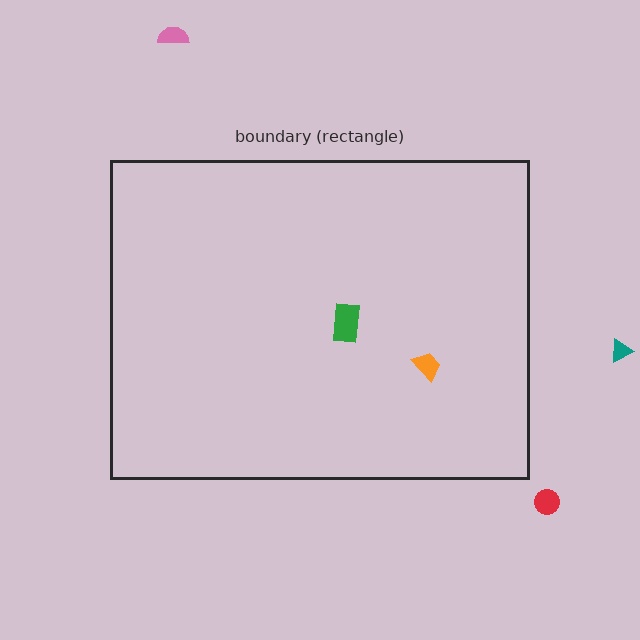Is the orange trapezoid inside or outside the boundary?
Inside.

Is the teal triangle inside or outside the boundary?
Outside.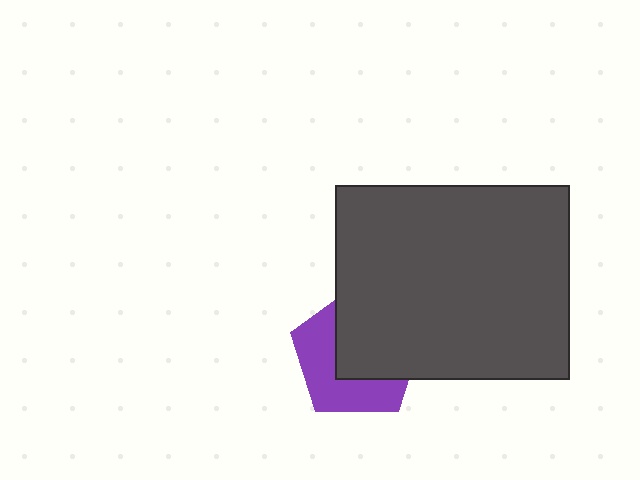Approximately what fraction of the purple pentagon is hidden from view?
Roughly 53% of the purple pentagon is hidden behind the dark gray rectangle.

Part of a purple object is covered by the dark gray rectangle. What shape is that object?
It is a pentagon.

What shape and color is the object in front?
The object in front is a dark gray rectangle.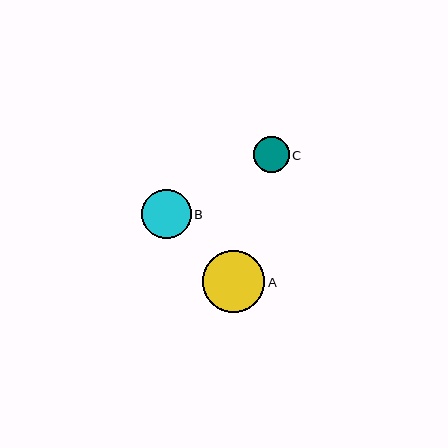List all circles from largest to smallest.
From largest to smallest: A, B, C.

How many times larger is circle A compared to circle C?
Circle A is approximately 1.7 times the size of circle C.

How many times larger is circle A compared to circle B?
Circle A is approximately 1.3 times the size of circle B.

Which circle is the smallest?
Circle C is the smallest with a size of approximately 36 pixels.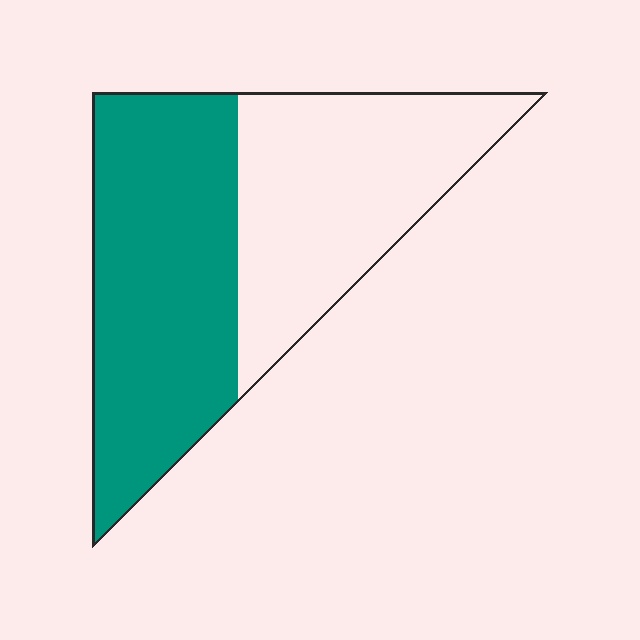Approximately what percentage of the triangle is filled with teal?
Approximately 55%.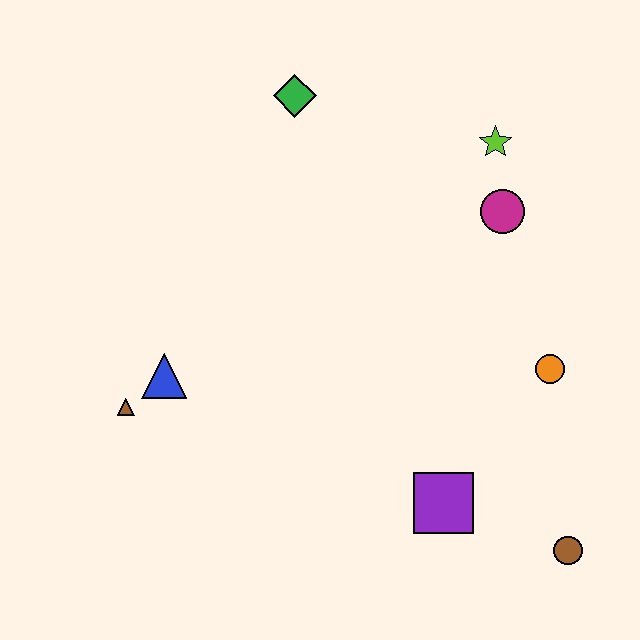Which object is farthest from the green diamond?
The brown circle is farthest from the green diamond.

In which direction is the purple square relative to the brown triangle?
The purple square is to the right of the brown triangle.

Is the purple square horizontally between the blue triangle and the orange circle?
Yes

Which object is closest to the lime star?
The magenta circle is closest to the lime star.